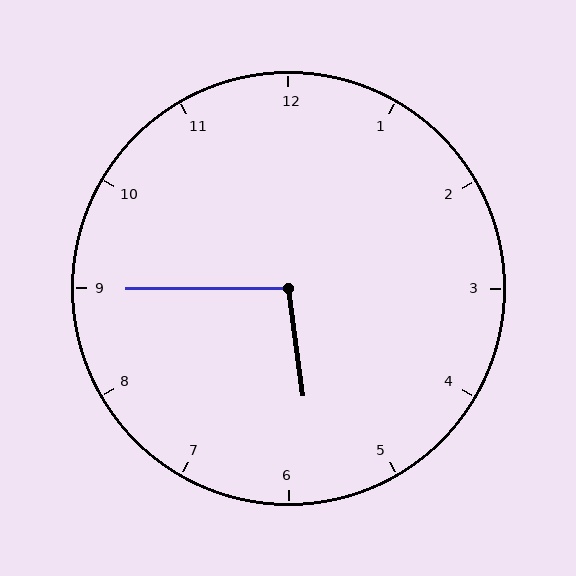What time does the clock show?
5:45.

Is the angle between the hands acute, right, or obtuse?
It is obtuse.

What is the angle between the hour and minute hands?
Approximately 98 degrees.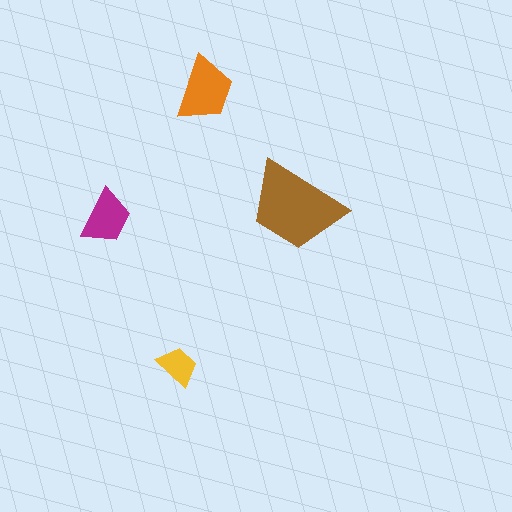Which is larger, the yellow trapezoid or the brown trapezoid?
The brown one.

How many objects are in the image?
There are 4 objects in the image.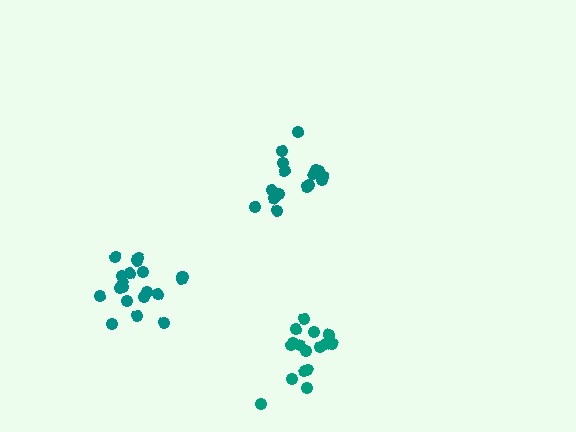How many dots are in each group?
Group 1: 16 dots, Group 2: 16 dots, Group 3: 19 dots (51 total).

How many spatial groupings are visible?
There are 3 spatial groupings.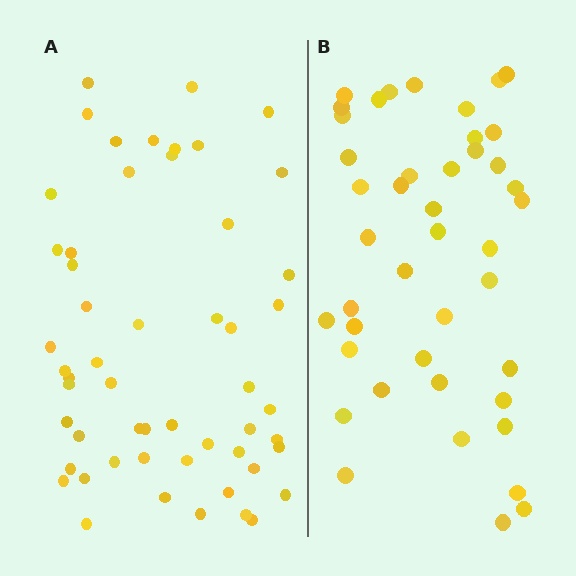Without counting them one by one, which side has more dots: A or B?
Region A (the left region) has more dots.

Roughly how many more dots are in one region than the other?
Region A has roughly 12 or so more dots than region B.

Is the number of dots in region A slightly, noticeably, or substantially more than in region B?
Region A has noticeably more, but not dramatically so. The ratio is roughly 1.3 to 1.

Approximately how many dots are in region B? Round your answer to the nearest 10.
About 40 dots. (The exact count is 43, which rounds to 40.)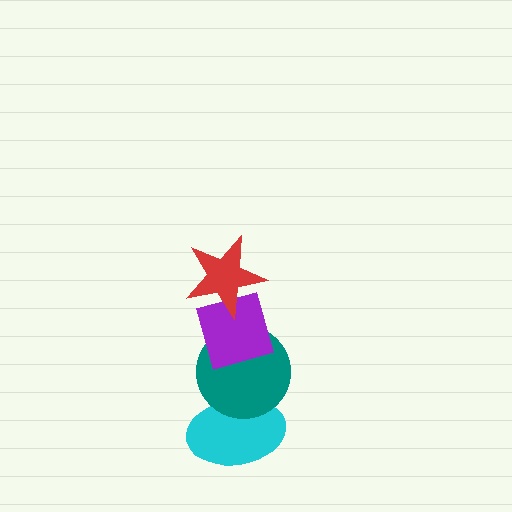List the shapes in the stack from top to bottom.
From top to bottom: the red star, the purple diamond, the teal circle, the cyan ellipse.